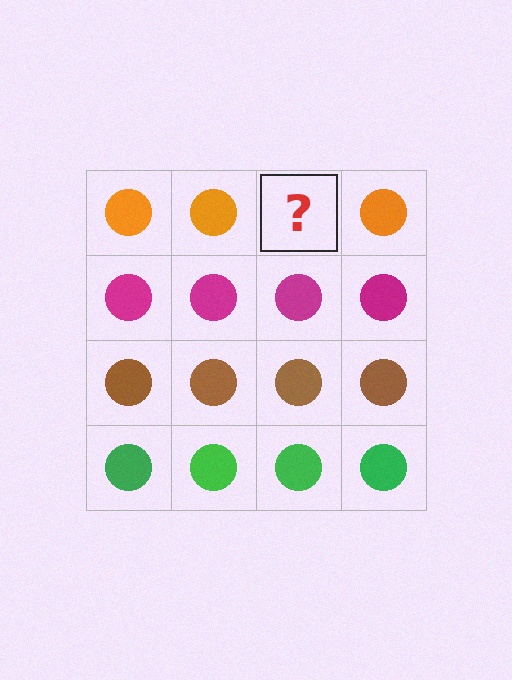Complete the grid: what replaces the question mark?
The question mark should be replaced with an orange circle.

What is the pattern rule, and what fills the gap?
The rule is that each row has a consistent color. The gap should be filled with an orange circle.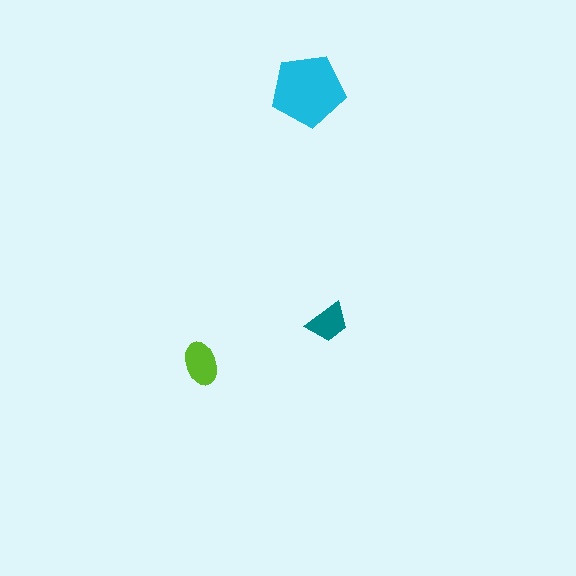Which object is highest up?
The cyan pentagon is topmost.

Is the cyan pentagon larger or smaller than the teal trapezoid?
Larger.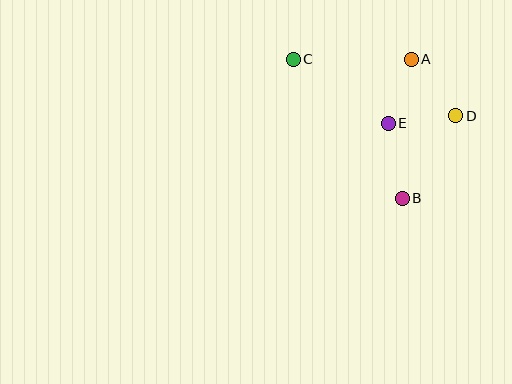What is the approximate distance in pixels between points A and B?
The distance between A and B is approximately 140 pixels.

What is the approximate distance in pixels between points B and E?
The distance between B and E is approximately 76 pixels.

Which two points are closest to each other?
Points D and E are closest to each other.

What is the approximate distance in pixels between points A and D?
The distance between A and D is approximately 72 pixels.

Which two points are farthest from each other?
Points B and C are farthest from each other.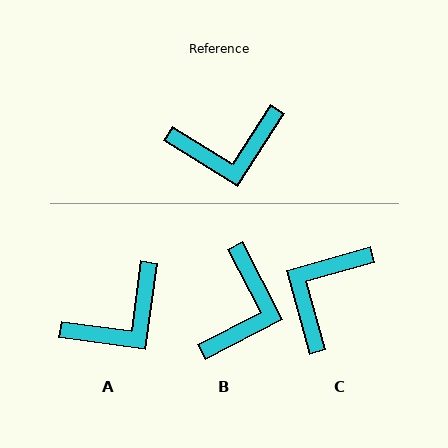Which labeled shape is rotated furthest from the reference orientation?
C, about 132 degrees away.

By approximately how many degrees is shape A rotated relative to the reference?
Approximately 25 degrees counter-clockwise.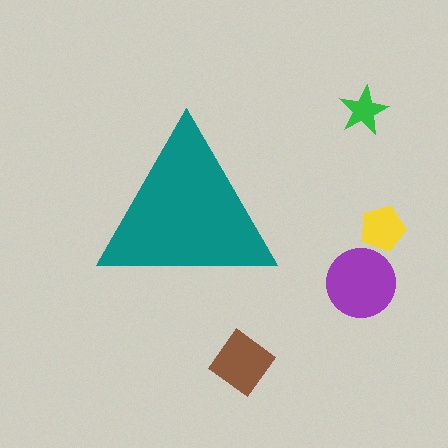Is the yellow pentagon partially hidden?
No, the yellow pentagon is fully visible.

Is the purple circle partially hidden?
No, the purple circle is fully visible.